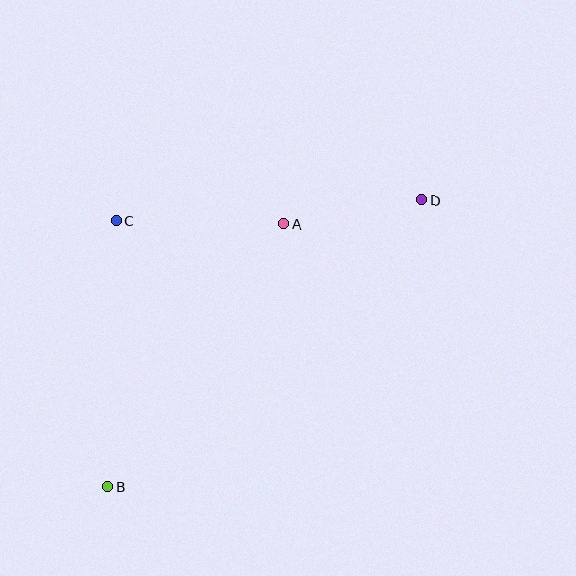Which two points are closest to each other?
Points A and D are closest to each other.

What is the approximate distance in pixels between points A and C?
The distance between A and C is approximately 168 pixels.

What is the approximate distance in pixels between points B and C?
The distance between B and C is approximately 266 pixels.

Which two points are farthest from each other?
Points B and D are farthest from each other.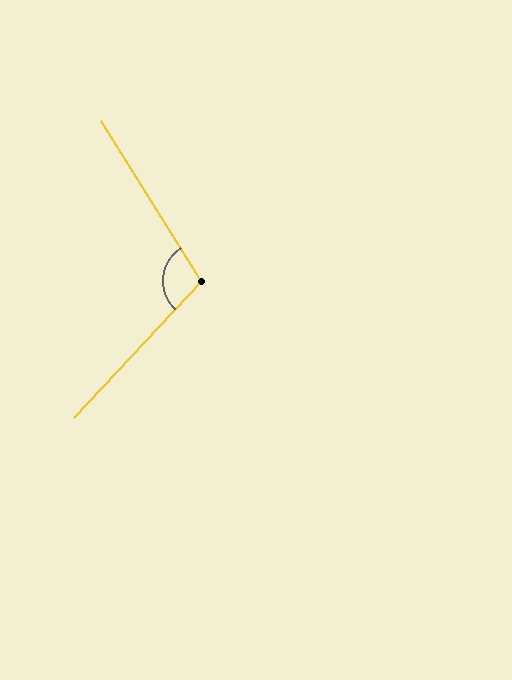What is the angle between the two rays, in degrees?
Approximately 105 degrees.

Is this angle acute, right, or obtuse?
It is obtuse.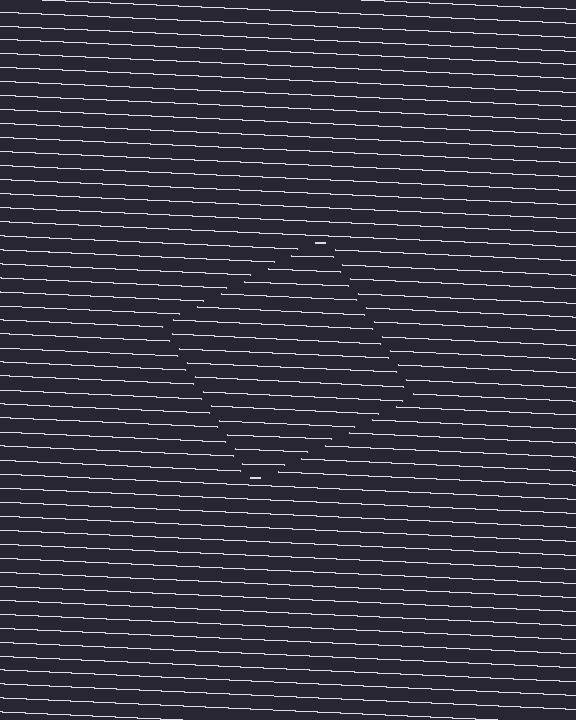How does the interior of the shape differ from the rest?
The interior of the shape contains the same grating, shifted by half a period — the contour is defined by the phase discontinuity where line-ends from the inner and outer gratings abut.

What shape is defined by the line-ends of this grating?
An illusory square. The interior of the shape contains the same grating, shifted by half a period — the contour is defined by the phase discontinuity where line-ends from the inner and outer gratings abut.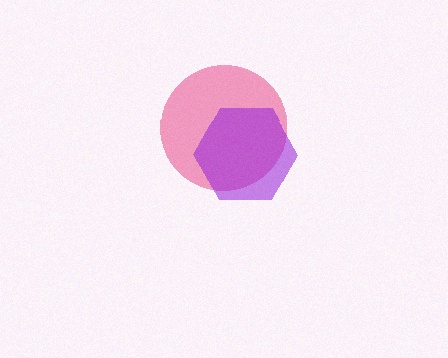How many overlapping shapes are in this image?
There are 2 overlapping shapes in the image.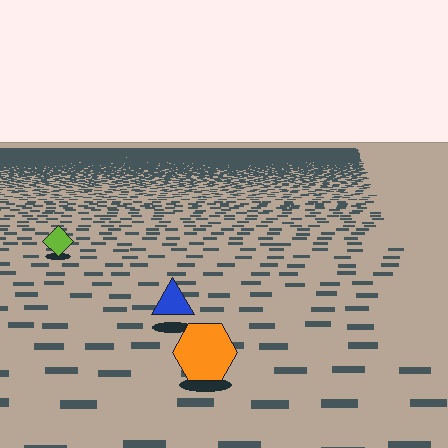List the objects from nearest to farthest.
From nearest to farthest: the orange hexagon, the blue triangle, the lime diamond.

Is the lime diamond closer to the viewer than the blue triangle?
No. The blue triangle is closer — you can tell from the texture gradient: the ground texture is coarser near it.